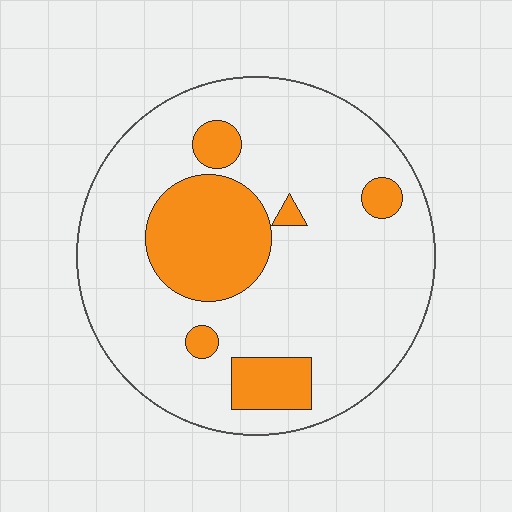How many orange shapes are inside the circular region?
6.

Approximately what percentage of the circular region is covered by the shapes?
Approximately 20%.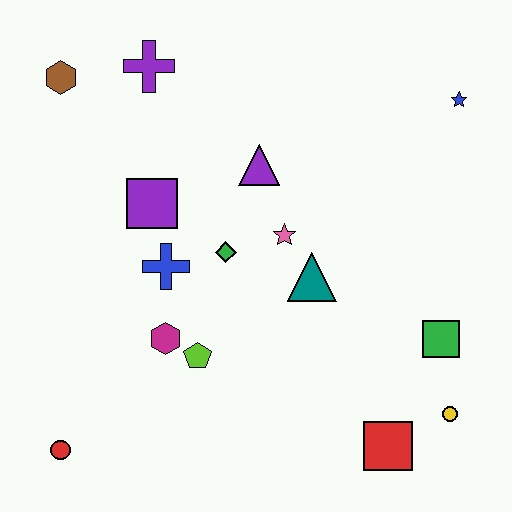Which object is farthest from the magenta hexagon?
The blue star is farthest from the magenta hexagon.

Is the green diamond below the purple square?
Yes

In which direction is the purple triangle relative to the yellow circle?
The purple triangle is above the yellow circle.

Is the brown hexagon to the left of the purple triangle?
Yes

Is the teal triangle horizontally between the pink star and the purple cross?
No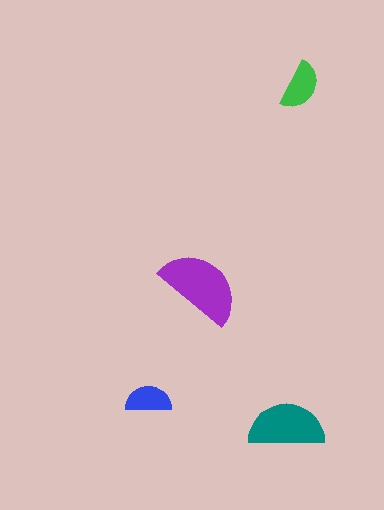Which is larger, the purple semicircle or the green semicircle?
The purple one.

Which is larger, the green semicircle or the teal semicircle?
The teal one.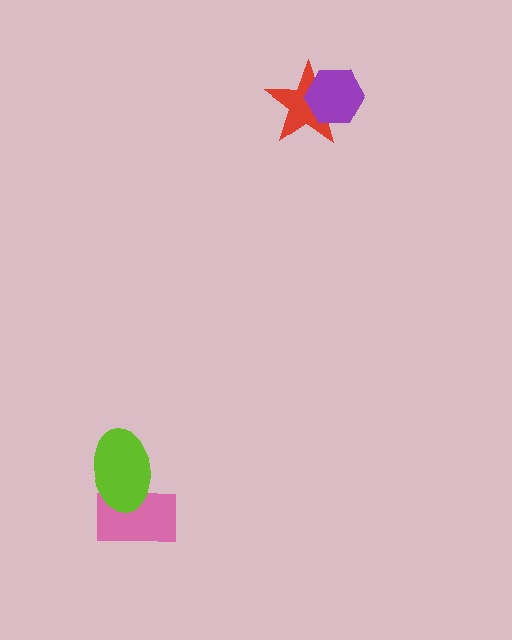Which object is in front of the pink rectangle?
The lime ellipse is in front of the pink rectangle.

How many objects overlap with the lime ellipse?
1 object overlaps with the lime ellipse.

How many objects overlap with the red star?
1 object overlaps with the red star.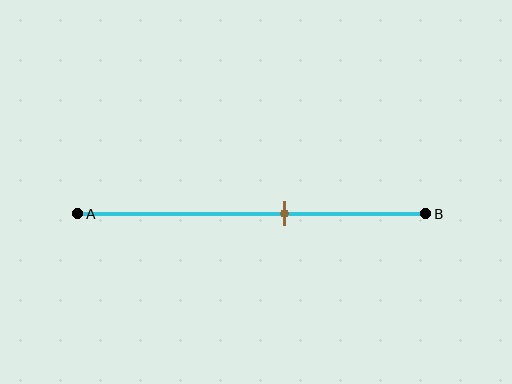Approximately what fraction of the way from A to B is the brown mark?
The brown mark is approximately 60% of the way from A to B.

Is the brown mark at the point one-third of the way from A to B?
No, the mark is at about 60% from A, not at the 33% one-third point.